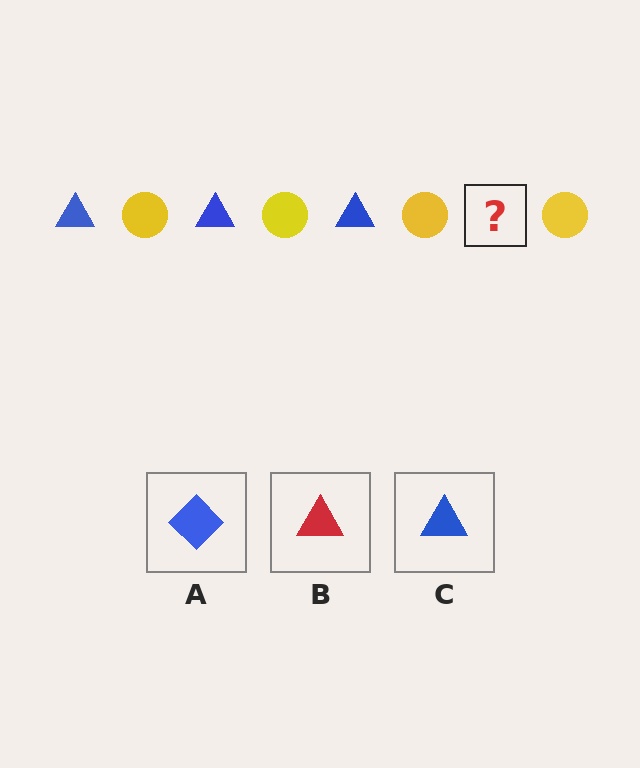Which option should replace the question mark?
Option C.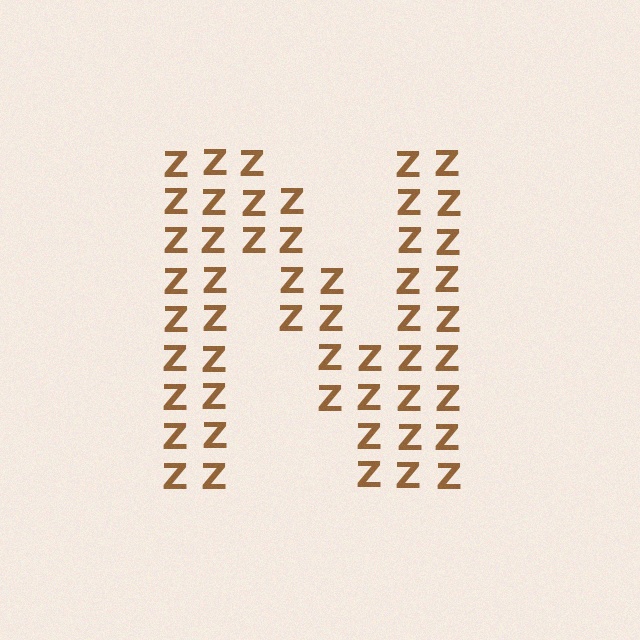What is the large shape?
The large shape is the letter N.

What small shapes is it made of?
It is made of small letter Z's.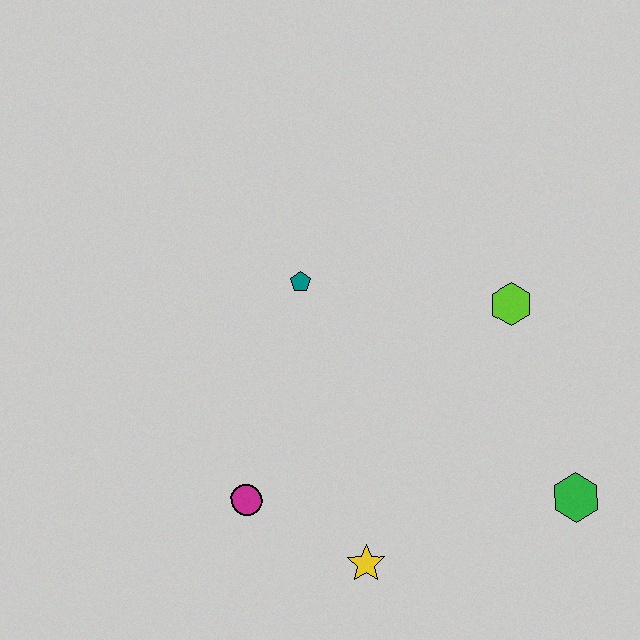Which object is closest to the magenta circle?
The yellow star is closest to the magenta circle.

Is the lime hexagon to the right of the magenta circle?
Yes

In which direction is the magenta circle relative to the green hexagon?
The magenta circle is to the left of the green hexagon.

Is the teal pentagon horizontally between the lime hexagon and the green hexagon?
No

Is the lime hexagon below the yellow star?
No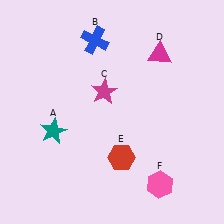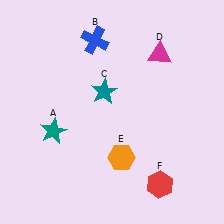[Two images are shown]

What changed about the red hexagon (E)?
In Image 1, E is red. In Image 2, it changed to orange.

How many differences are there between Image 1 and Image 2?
There are 3 differences between the two images.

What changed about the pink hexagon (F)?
In Image 1, F is pink. In Image 2, it changed to red.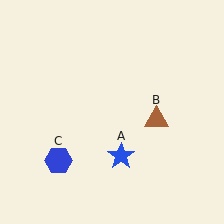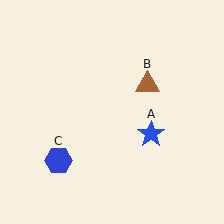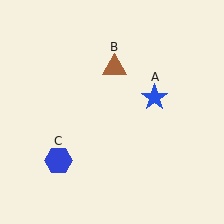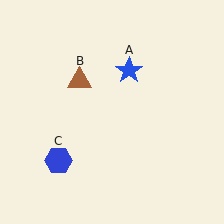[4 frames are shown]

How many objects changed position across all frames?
2 objects changed position: blue star (object A), brown triangle (object B).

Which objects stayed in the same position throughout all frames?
Blue hexagon (object C) remained stationary.